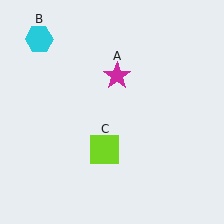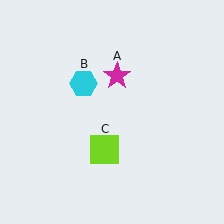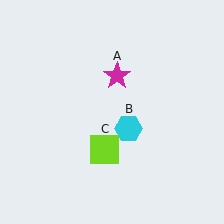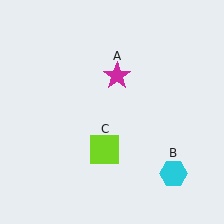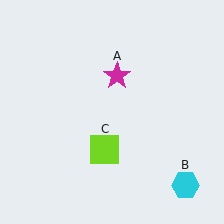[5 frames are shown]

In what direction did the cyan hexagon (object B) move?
The cyan hexagon (object B) moved down and to the right.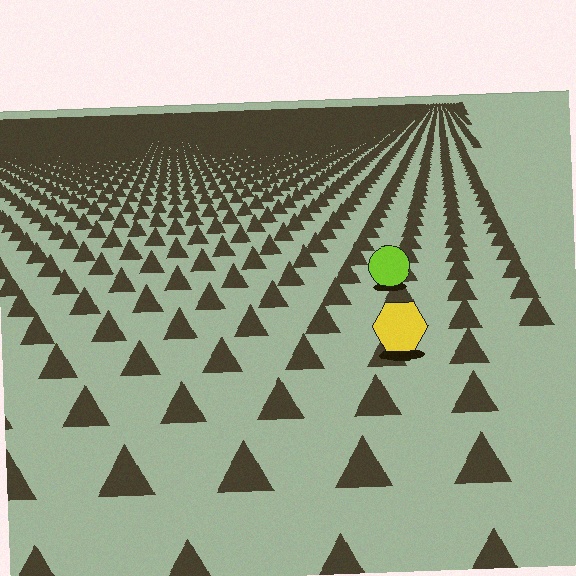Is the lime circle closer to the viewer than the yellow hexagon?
No. The yellow hexagon is closer — you can tell from the texture gradient: the ground texture is coarser near it.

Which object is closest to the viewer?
The yellow hexagon is closest. The texture marks near it are larger and more spread out.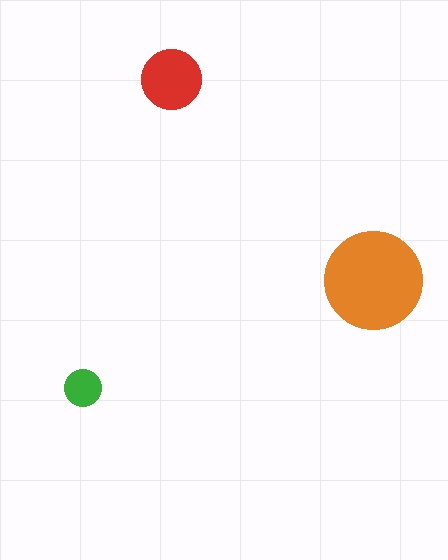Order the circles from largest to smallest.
the orange one, the red one, the green one.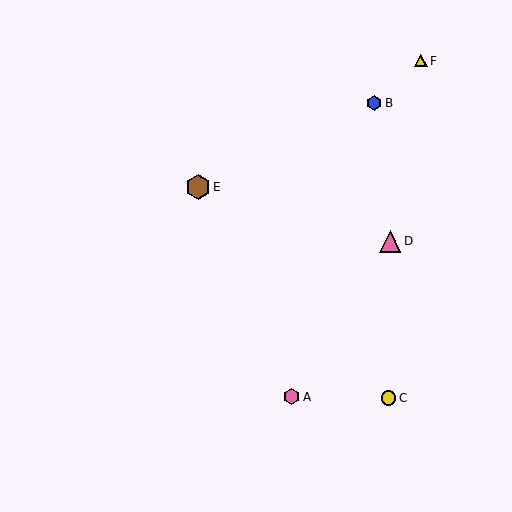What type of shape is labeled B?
Shape B is a blue hexagon.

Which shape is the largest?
The brown hexagon (labeled E) is the largest.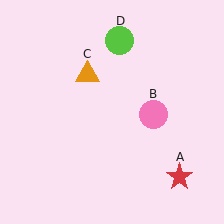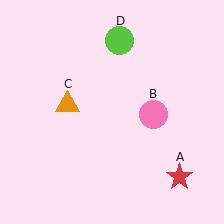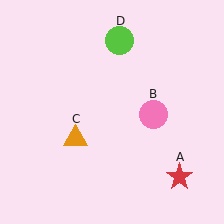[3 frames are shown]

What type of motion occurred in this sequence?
The orange triangle (object C) rotated counterclockwise around the center of the scene.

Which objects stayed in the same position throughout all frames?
Red star (object A) and pink circle (object B) and lime circle (object D) remained stationary.